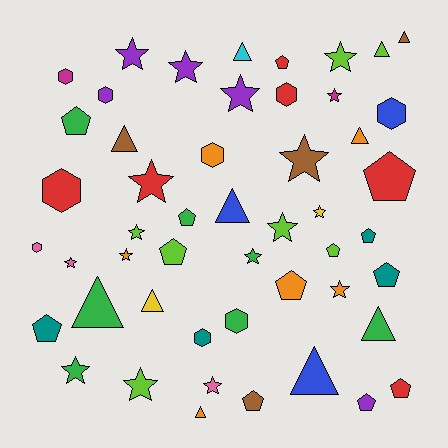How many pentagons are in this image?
There are 13 pentagons.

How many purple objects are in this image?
There are 5 purple objects.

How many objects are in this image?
There are 50 objects.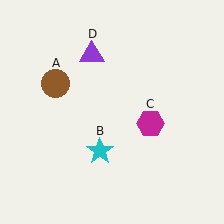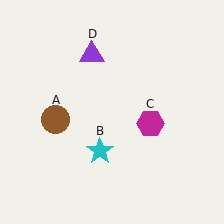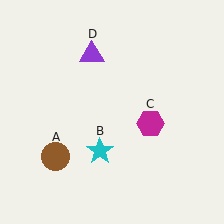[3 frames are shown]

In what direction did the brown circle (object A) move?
The brown circle (object A) moved down.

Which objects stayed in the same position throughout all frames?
Cyan star (object B) and magenta hexagon (object C) and purple triangle (object D) remained stationary.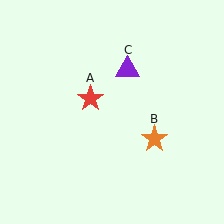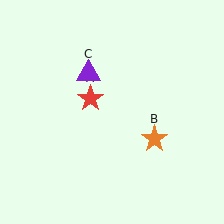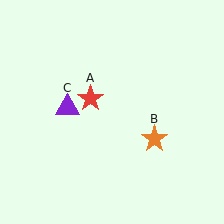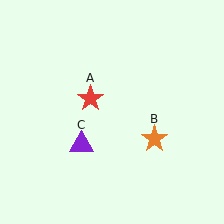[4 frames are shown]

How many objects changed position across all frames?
1 object changed position: purple triangle (object C).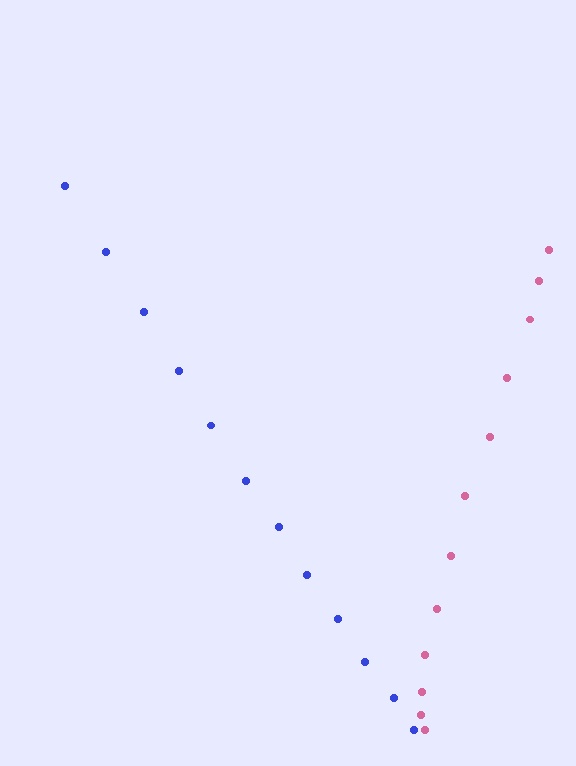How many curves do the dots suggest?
There are 2 distinct paths.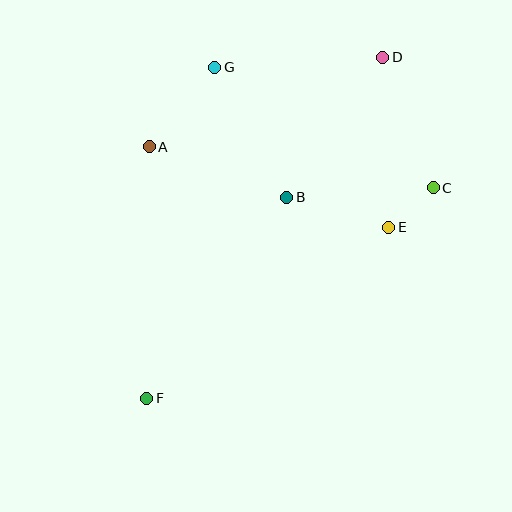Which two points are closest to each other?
Points C and E are closest to each other.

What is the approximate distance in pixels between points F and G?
The distance between F and G is approximately 338 pixels.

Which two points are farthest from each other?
Points D and F are farthest from each other.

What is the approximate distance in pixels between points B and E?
The distance between B and E is approximately 107 pixels.